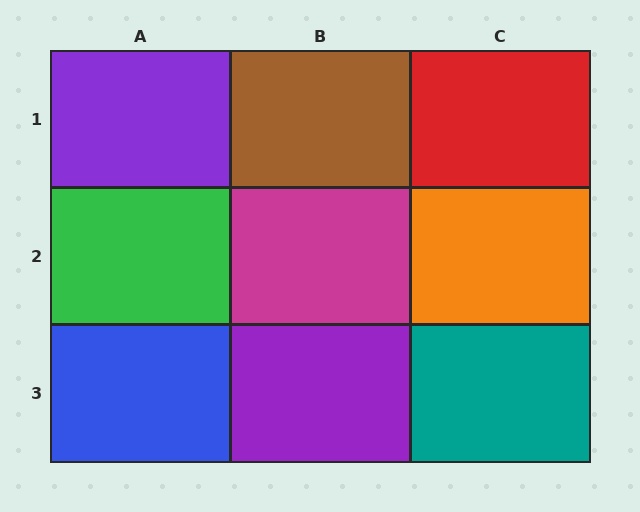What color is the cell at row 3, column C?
Teal.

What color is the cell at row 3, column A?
Blue.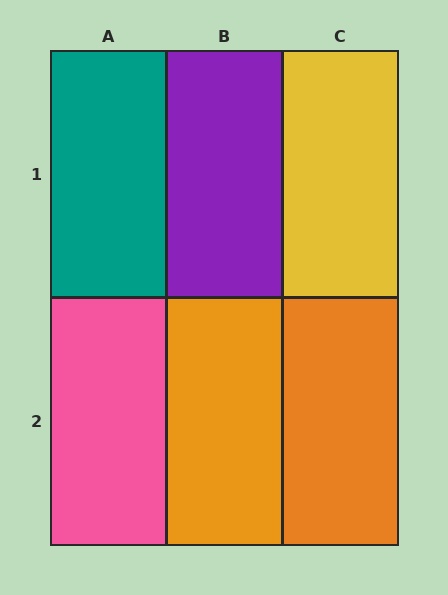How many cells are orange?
2 cells are orange.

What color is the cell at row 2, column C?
Orange.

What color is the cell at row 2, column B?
Orange.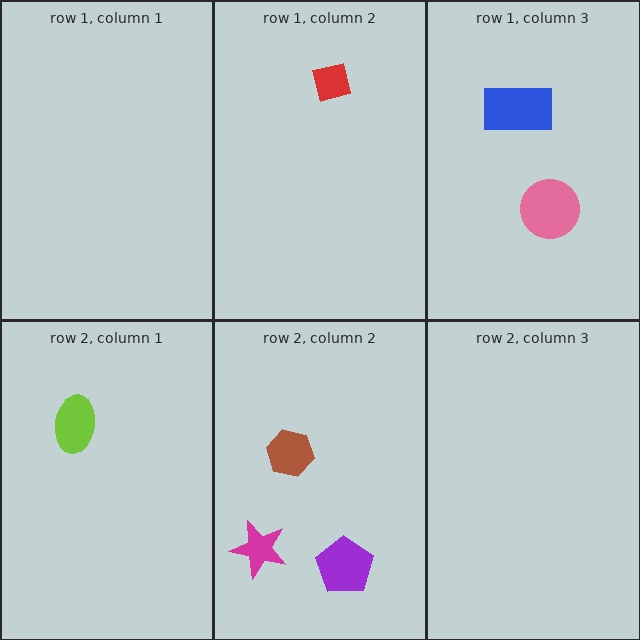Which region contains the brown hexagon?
The row 2, column 2 region.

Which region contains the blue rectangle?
The row 1, column 3 region.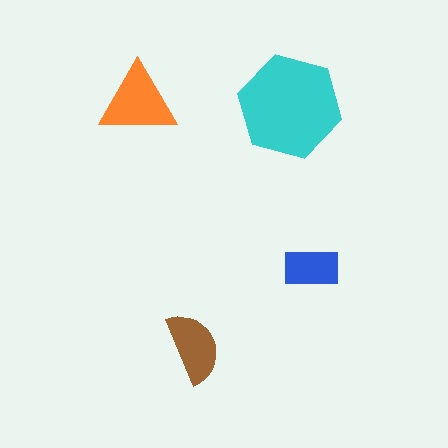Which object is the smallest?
The blue rectangle.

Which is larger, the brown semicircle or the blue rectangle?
The brown semicircle.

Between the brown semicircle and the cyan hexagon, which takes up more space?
The cyan hexagon.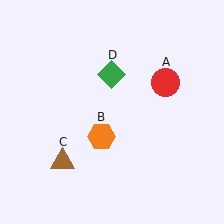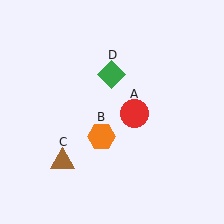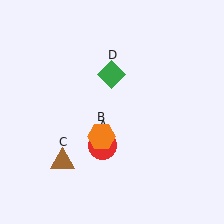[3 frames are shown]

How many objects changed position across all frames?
1 object changed position: red circle (object A).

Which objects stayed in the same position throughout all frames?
Orange hexagon (object B) and brown triangle (object C) and green diamond (object D) remained stationary.